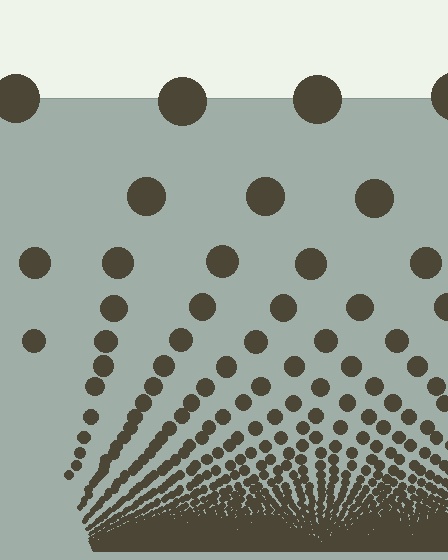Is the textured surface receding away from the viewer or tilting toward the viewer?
The surface appears to tilt toward the viewer. Texture elements get larger and sparser toward the top.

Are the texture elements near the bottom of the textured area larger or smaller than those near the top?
Smaller. The gradient is inverted — elements near the bottom are smaller and denser.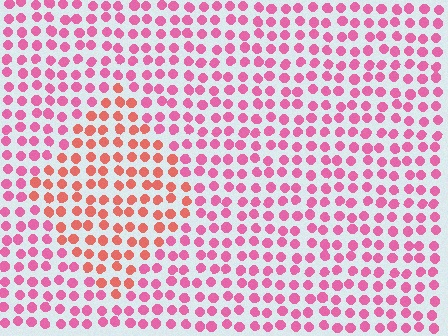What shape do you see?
I see a diamond.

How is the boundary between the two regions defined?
The boundary is defined purely by a slight shift in hue (about 34 degrees). Spacing, size, and orientation are identical on both sides.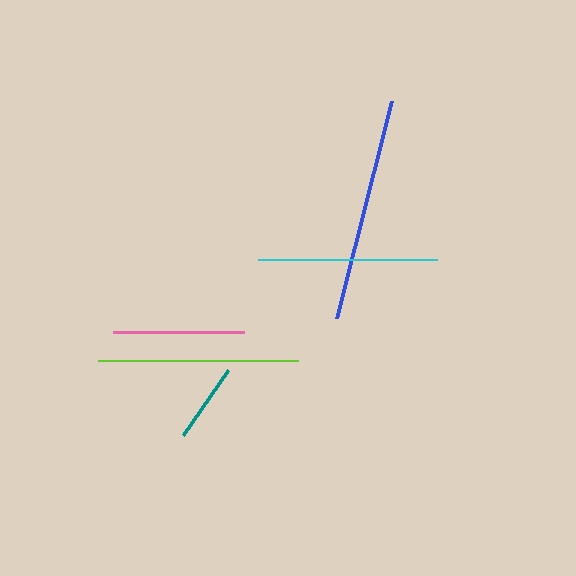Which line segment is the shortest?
The teal line is the shortest at approximately 79 pixels.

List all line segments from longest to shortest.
From longest to shortest: blue, lime, cyan, pink, teal.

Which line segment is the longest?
The blue line is the longest at approximately 224 pixels.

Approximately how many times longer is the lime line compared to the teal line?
The lime line is approximately 2.5 times the length of the teal line.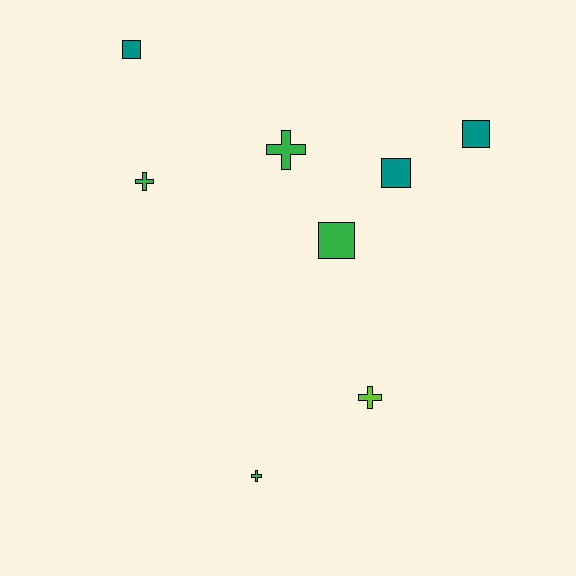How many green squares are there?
There is 1 green square.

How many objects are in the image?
There are 8 objects.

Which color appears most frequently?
Green, with 4 objects.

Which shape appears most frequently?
Square, with 4 objects.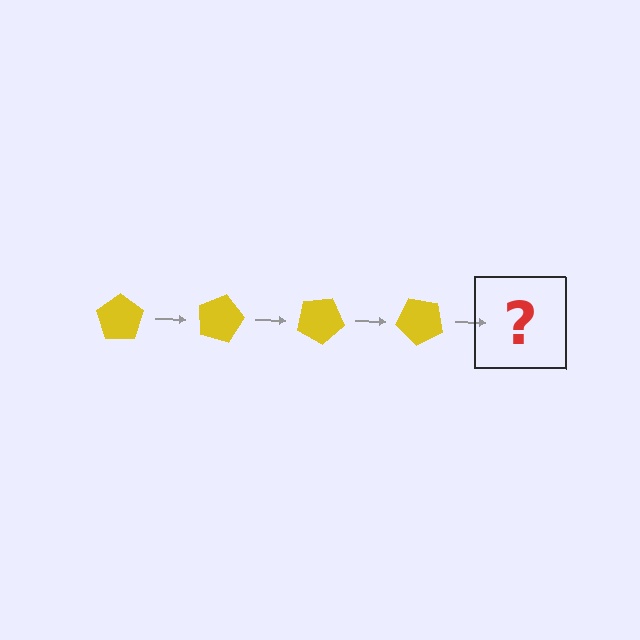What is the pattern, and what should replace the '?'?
The pattern is that the pentagon rotates 15 degrees each step. The '?' should be a yellow pentagon rotated 60 degrees.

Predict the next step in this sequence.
The next step is a yellow pentagon rotated 60 degrees.